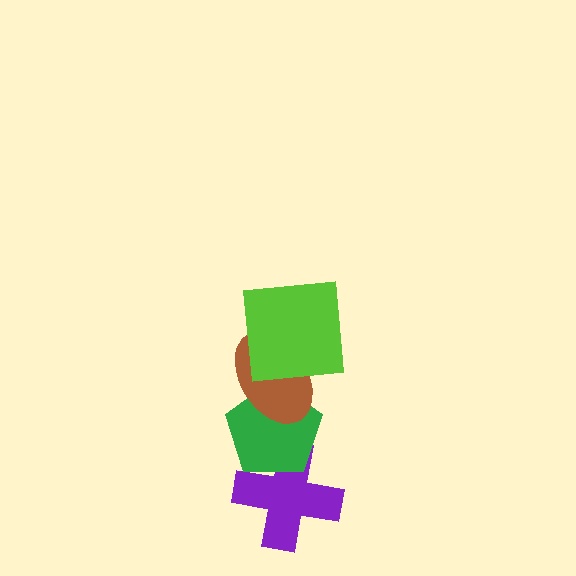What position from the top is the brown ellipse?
The brown ellipse is 2nd from the top.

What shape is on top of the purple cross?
The green pentagon is on top of the purple cross.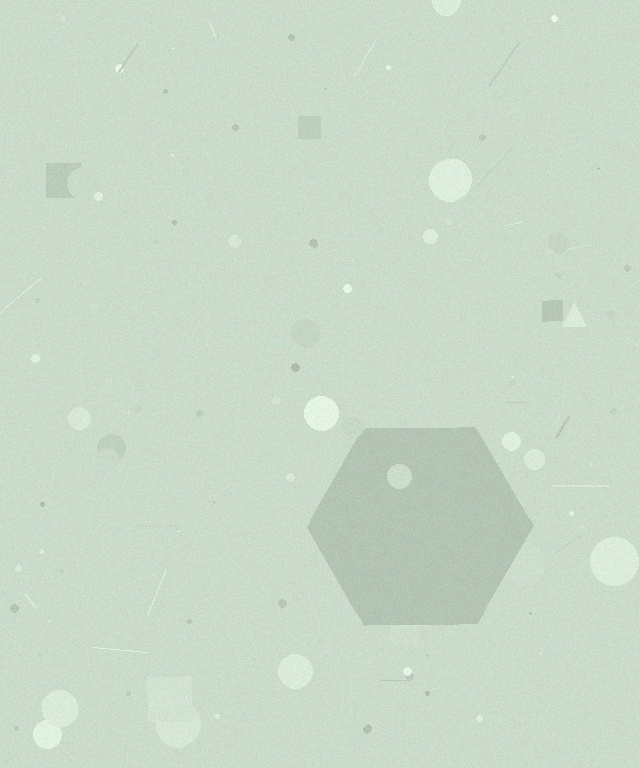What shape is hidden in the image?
A hexagon is hidden in the image.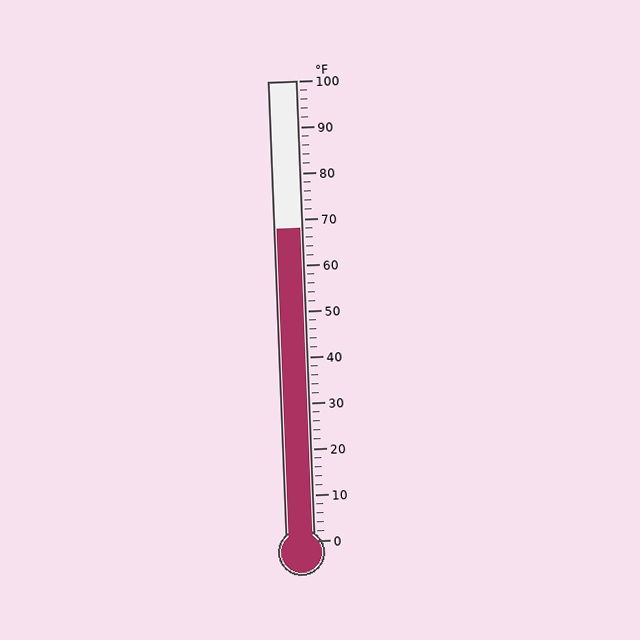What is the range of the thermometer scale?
The thermometer scale ranges from 0°F to 100°F.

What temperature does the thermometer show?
The thermometer shows approximately 68°F.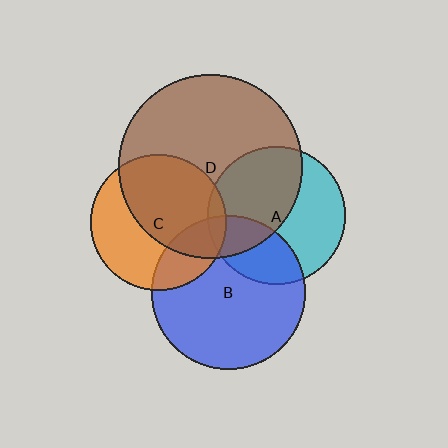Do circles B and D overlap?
Yes.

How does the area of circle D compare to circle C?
Approximately 1.8 times.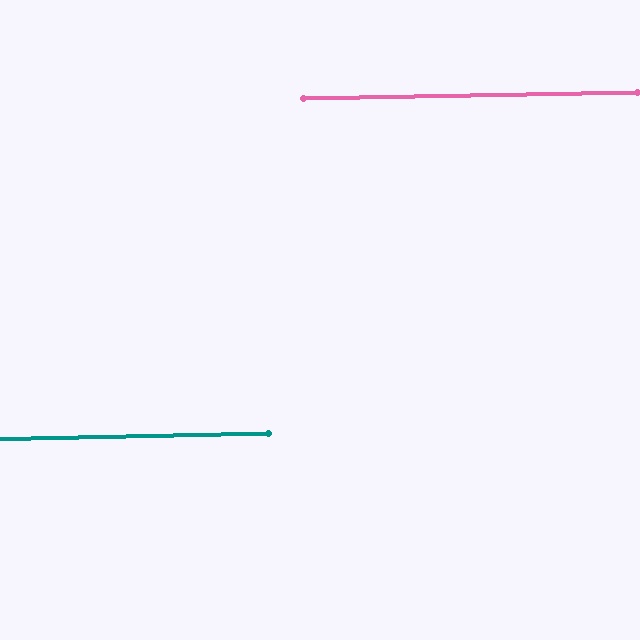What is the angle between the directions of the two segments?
Approximately 0 degrees.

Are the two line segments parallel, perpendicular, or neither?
Parallel — their directions differ by only 0.2°.